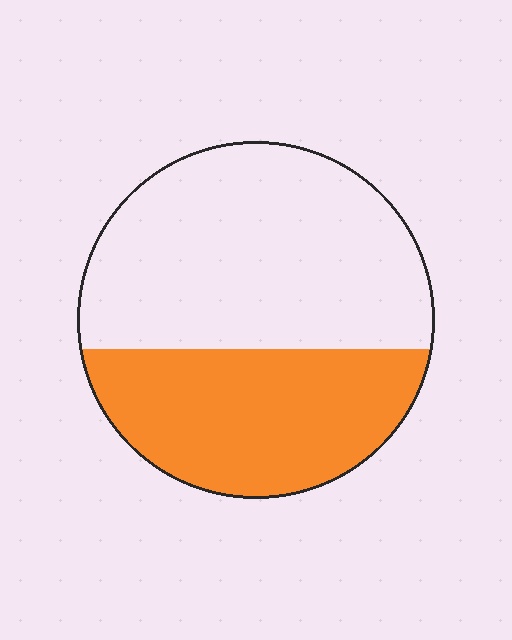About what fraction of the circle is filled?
About two fifths (2/5).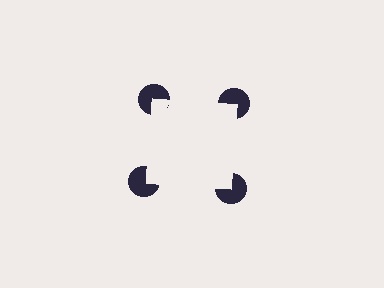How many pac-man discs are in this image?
There are 4 — one at each vertex of the illusory square.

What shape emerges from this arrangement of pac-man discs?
An illusory square — its edges are inferred from the aligned wedge cuts in the pac-man discs, not physically drawn.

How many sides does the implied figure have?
4 sides.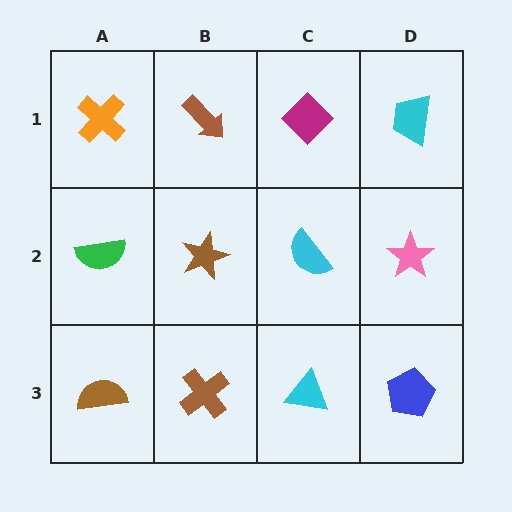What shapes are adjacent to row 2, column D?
A cyan trapezoid (row 1, column D), a blue pentagon (row 3, column D), a cyan semicircle (row 2, column C).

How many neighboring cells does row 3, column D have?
2.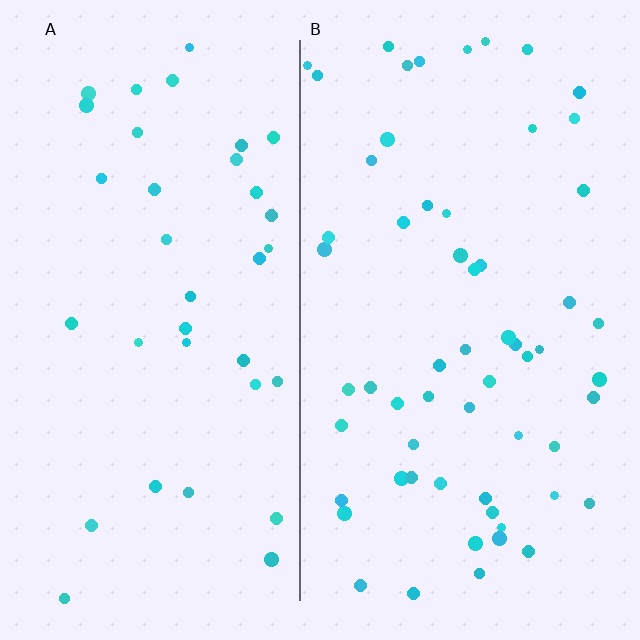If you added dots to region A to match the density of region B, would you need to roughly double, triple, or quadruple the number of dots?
Approximately double.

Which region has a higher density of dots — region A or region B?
B (the right).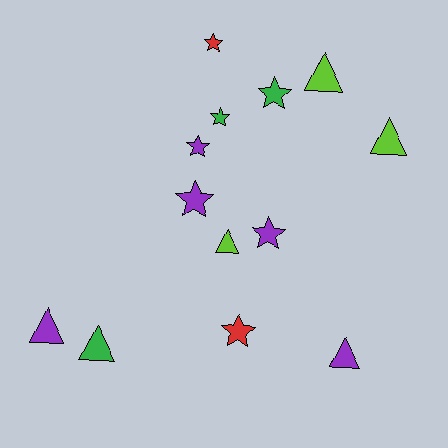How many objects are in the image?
There are 13 objects.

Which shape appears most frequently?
Star, with 7 objects.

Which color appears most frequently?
Purple, with 5 objects.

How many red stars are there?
There are 2 red stars.